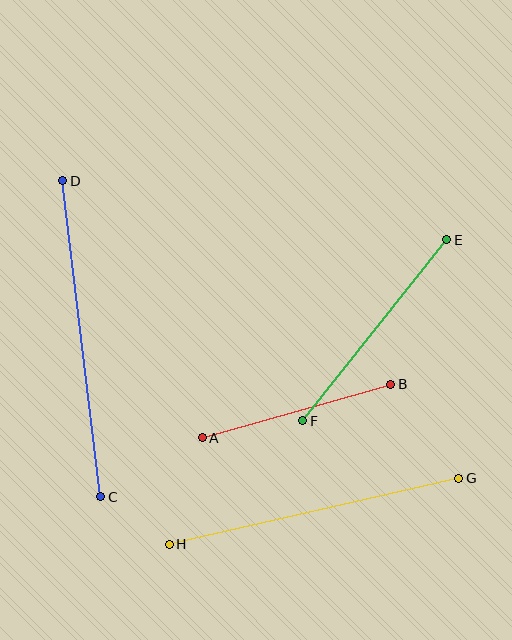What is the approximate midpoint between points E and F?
The midpoint is at approximately (375, 330) pixels.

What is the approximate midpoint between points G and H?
The midpoint is at approximately (314, 511) pixels.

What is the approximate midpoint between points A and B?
The midpoint is at approximately (296, 411) pixels.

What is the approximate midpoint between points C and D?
The midpoint is at approximately (82, 339) pixels.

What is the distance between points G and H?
The distance is approximately 297 pixels.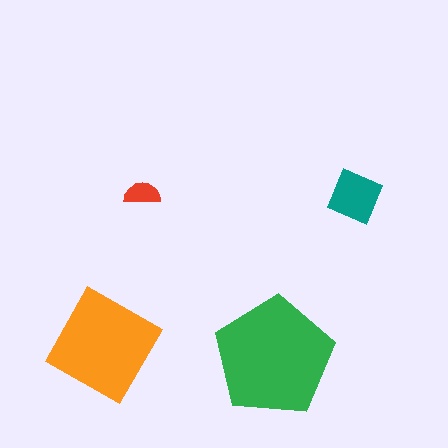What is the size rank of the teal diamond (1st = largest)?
3rd.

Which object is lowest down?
The green pentagon is bottommost.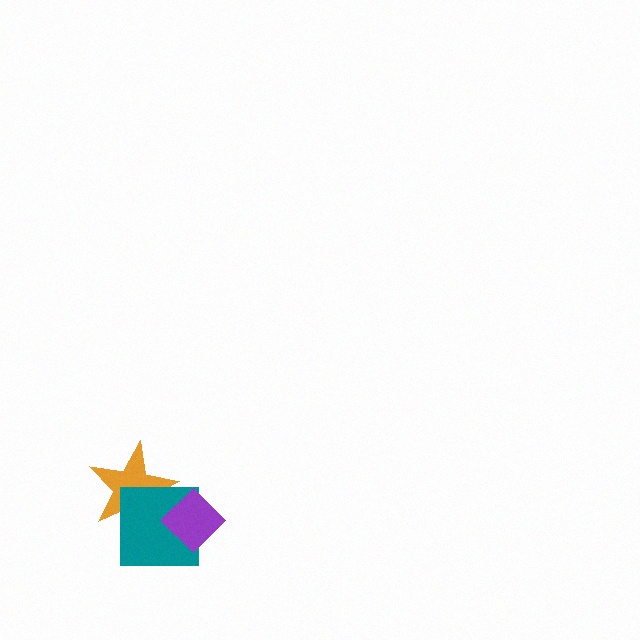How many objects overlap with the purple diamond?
2 objects overlap with the purple diamond.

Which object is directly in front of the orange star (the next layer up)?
The teal square is directly in front of the orange star.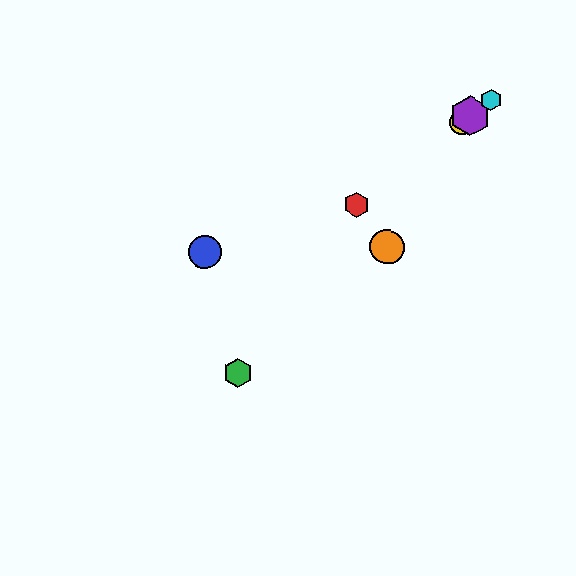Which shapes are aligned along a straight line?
The red hexagon, the yellow circle, the purple hexagon, the cyan hexagon are aligned along a straight line.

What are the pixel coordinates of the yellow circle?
The yellow circle is at (462, 123).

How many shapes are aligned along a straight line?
4 shapes (the red hexagon, the yellow circle, the purple hexagon, the cyan hexagon) are aligned along a straight line.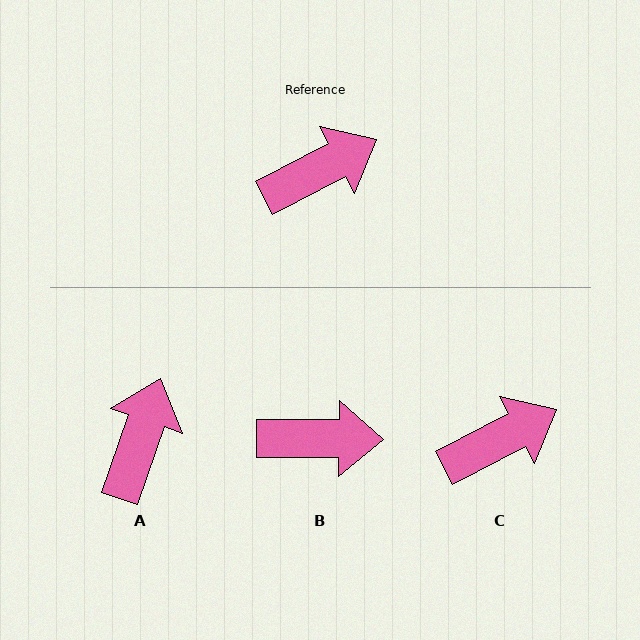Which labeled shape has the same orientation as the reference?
C.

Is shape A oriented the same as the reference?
No, it is off by about 44 degrees.